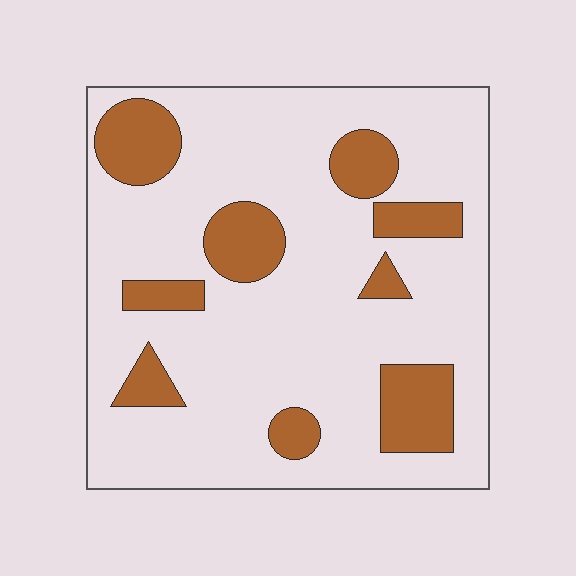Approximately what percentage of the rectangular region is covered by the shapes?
Approximately 20%.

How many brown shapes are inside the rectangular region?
9.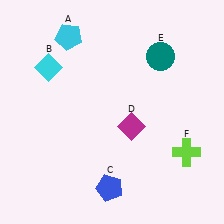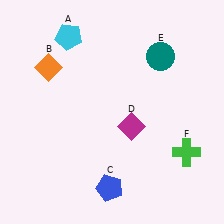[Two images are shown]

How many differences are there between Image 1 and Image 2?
There are 2 differences between the two images.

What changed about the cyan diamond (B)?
In Image 1, B is cyan. In Image 2, it changed to orange.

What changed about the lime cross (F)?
In Image 1, F is lime. In Image 2, it changed to green.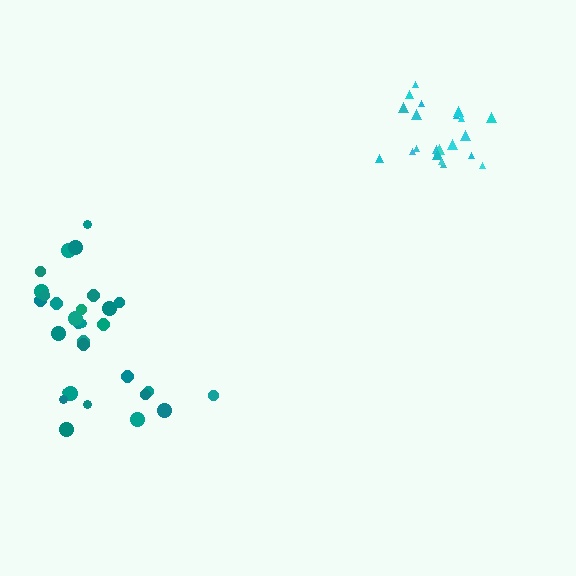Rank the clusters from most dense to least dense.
cyan, teal.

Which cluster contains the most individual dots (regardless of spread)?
Teal (30).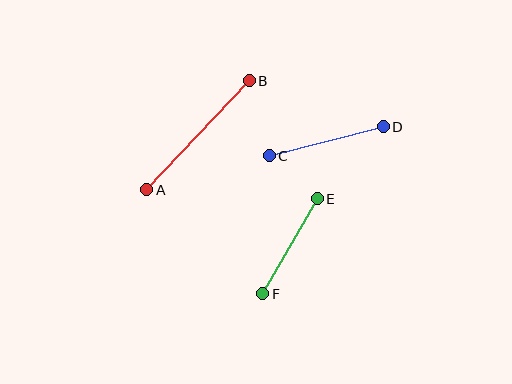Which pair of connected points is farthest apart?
Points A and B are farthest apart.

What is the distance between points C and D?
The distance is approximately 118 pixels.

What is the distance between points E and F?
The distance is approximately 109 pixels.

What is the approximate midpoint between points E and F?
The midpoint is at approximately (290, 246) pixels.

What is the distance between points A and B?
The distance is approximately 149 pixels.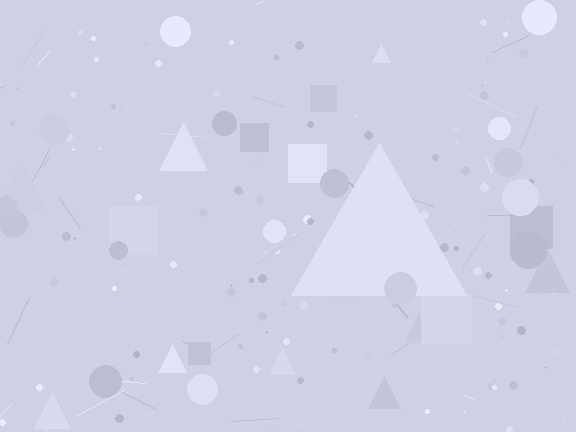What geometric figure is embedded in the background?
A triangle is embedded in the background.